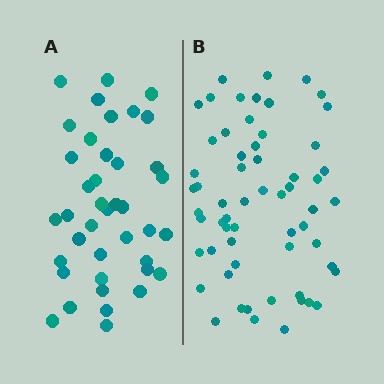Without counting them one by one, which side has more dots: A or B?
Region B (the right region) has more dots.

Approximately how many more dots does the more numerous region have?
Region B has approximately 20 more dots than region A.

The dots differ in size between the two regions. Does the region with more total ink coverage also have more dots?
No. Region A has more total ink coverage because its dots are larger, but region B actually contains more individual dots. Total area can be misleading — the number of items is what matters here.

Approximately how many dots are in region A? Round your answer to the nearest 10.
About 40 dots.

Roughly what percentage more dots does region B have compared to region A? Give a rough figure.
About 50% more.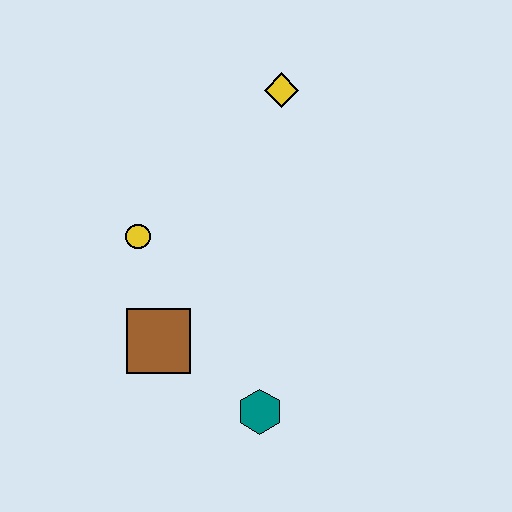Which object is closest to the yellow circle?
The brown square is closest to the yellow circle.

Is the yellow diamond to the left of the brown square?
No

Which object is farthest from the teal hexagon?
The yellow diamond is farthest from the teal hexagon.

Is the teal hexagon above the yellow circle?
No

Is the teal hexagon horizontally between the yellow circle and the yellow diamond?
Yes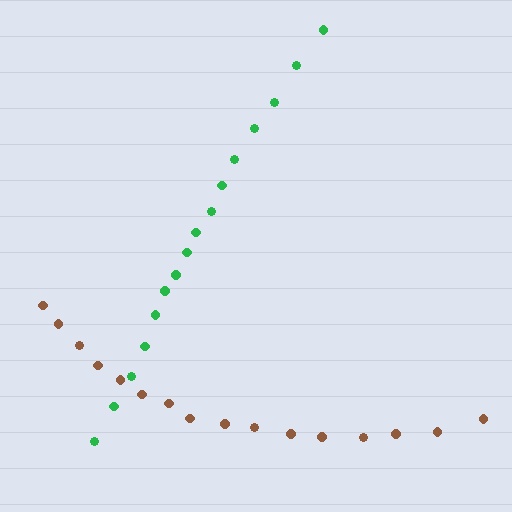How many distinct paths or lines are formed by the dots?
There are 2 distinct paths.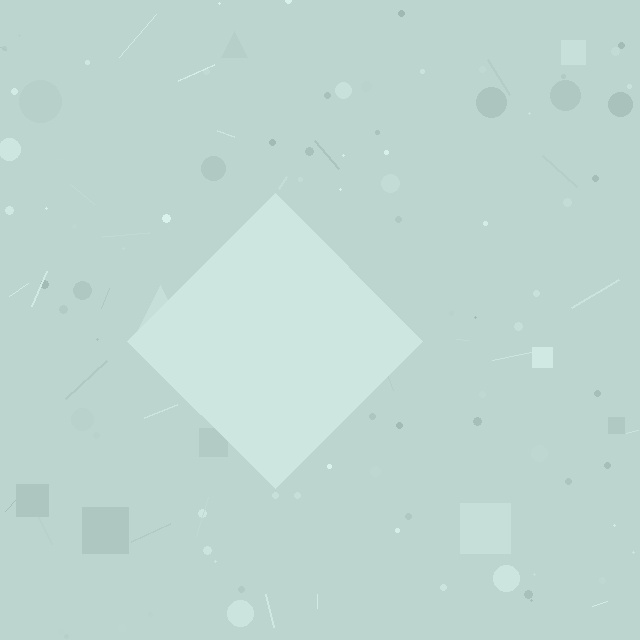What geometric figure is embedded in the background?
A diamond is embedded in the background.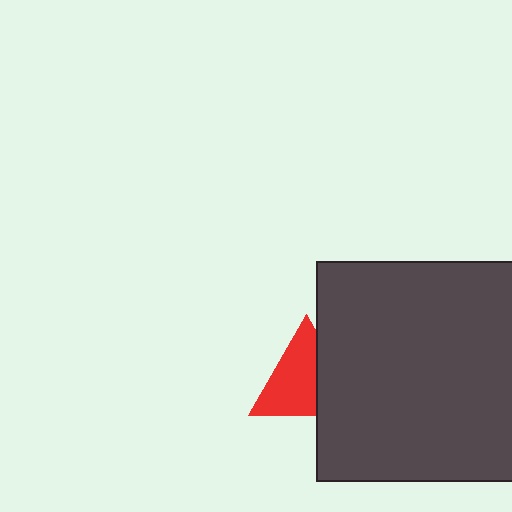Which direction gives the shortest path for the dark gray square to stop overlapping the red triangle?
Moving right gives the shortest separation.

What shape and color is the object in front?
The object in front is a dark gray square.